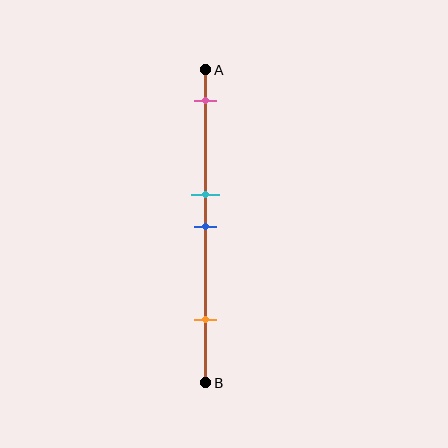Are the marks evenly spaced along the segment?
No, the marks are not evenly spaced.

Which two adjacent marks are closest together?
The cyan and blue marks are the closest adjacent pair.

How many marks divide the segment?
There are 4 marks dividing the segment.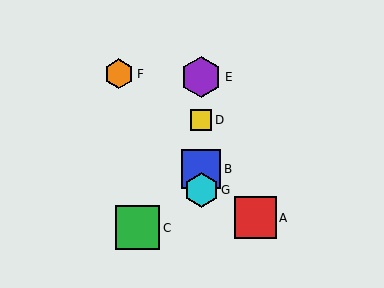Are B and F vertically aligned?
No, B is at x≈201 and F is at x≈119.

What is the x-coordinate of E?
Object E is at x≈201.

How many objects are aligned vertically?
4 objects (B, D, E, G) are aligned vertically.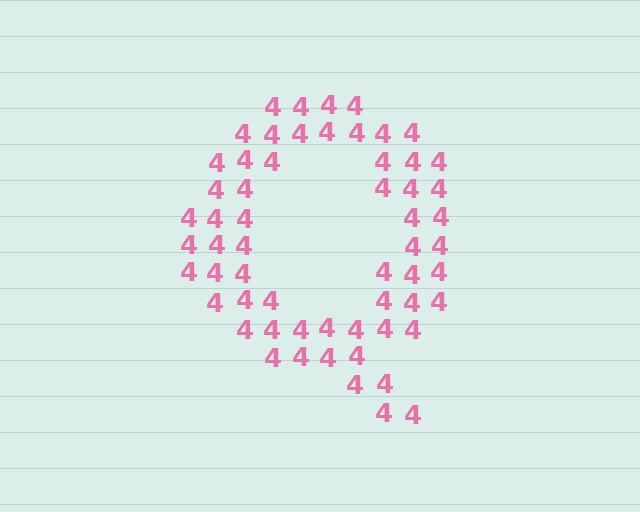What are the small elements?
The small elements are digit 4's.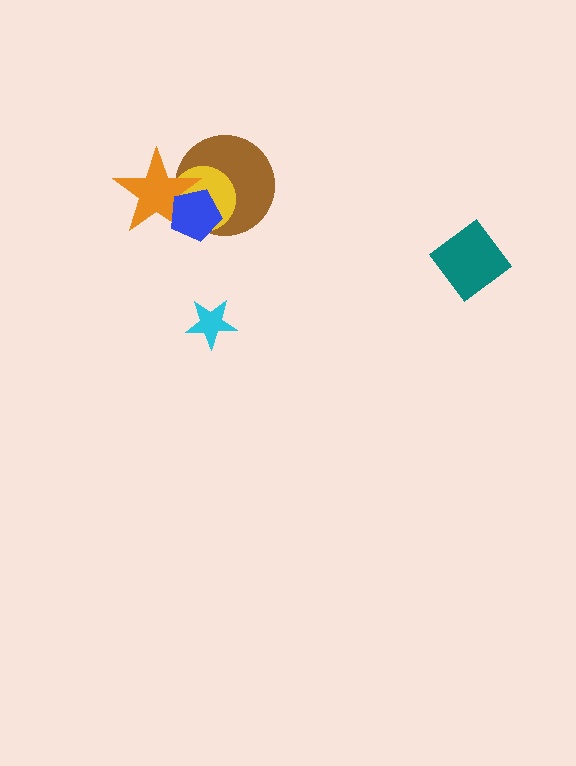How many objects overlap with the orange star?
3 objects overlap with the orange star.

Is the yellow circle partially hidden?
Yes, it is partially covered by another shape.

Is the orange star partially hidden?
Yes, it is partially covered by another shape.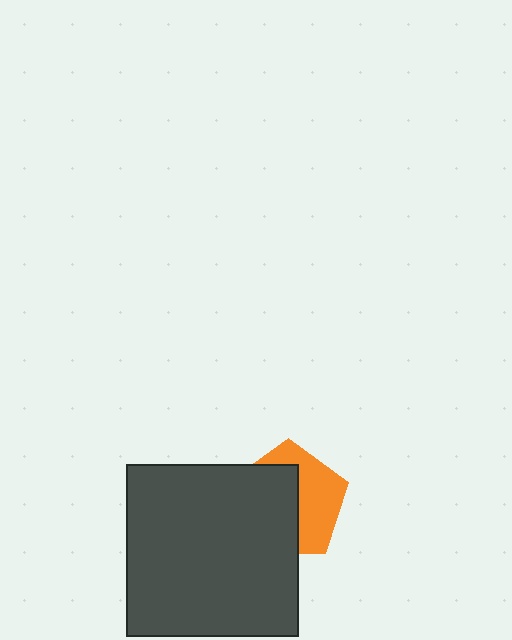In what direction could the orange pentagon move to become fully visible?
The orange pentagon could move right. That would shift it out from behind the dark gray square entirely.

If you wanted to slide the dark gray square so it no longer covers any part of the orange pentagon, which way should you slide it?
Slide it left — that is the most direct way to separate the two shapes.